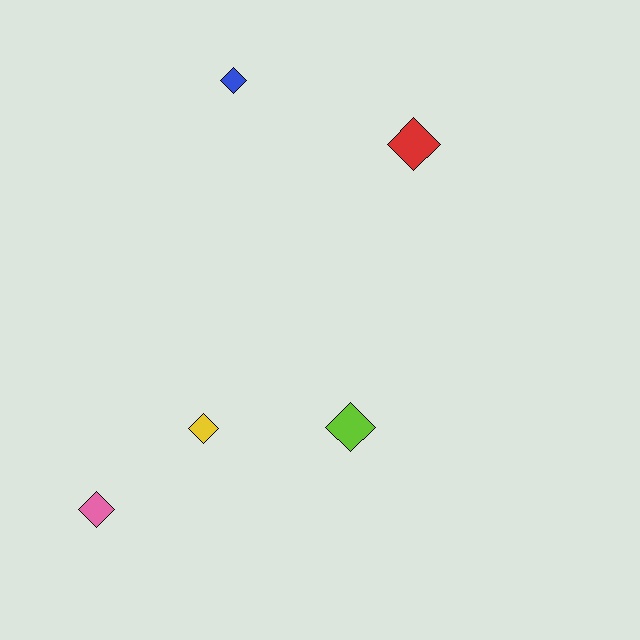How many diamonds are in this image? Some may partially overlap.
There are 5 diamonds.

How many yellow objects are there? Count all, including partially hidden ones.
There is 1 yellow object.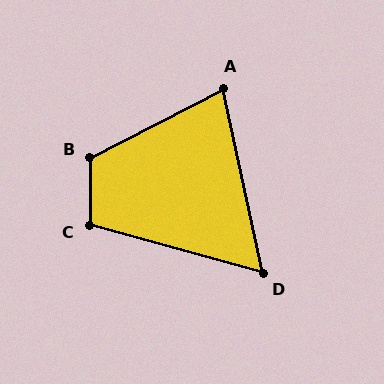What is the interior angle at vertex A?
Approximately 75 degrees (acute).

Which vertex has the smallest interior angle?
D, at approximately 63 degrees.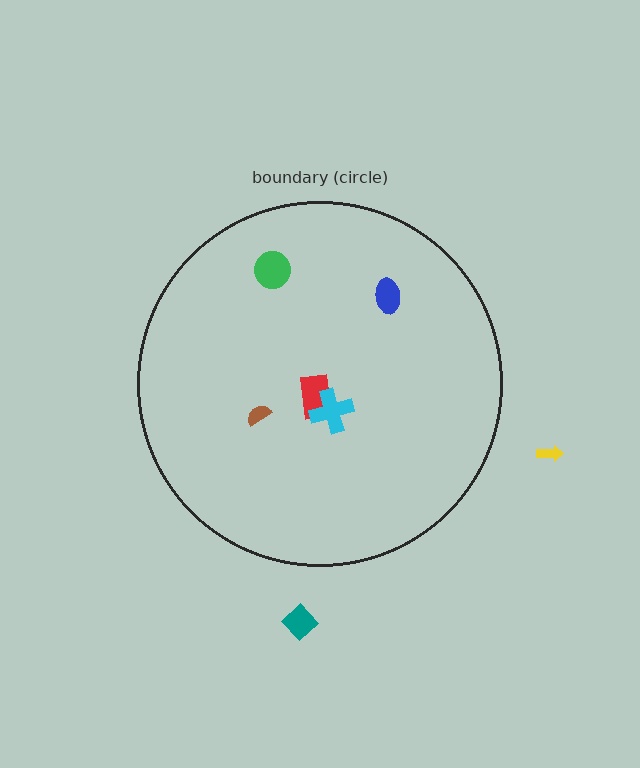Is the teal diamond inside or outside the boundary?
Outside.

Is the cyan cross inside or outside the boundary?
Inside.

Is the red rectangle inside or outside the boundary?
Inside.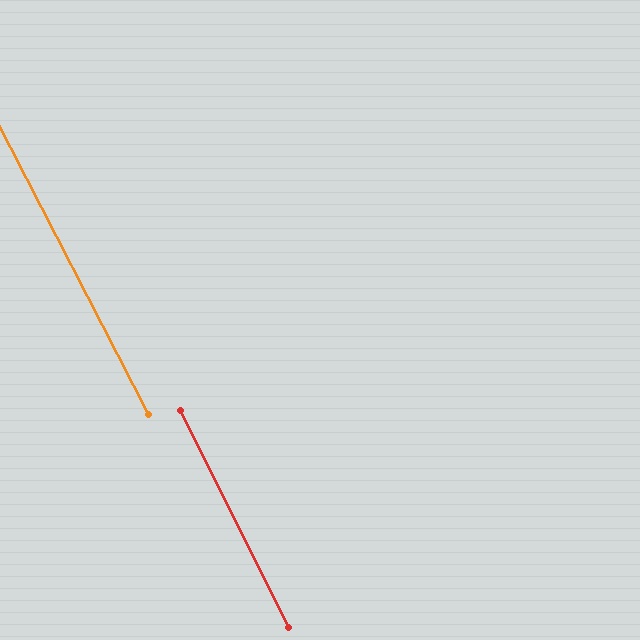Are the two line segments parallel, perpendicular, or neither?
Parallel — their directions differ by only 1.0°.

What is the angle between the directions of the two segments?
Approximately 1 degree.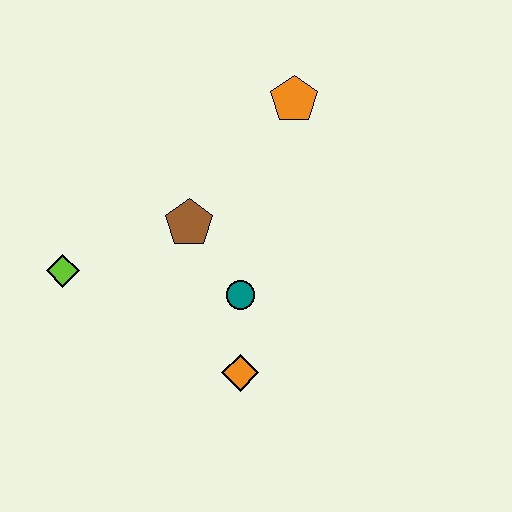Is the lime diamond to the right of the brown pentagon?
No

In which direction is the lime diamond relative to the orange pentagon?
The lime diamond is to the left of the orange pentagon.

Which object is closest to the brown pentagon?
The teal circle is closest to the brown pentagon.